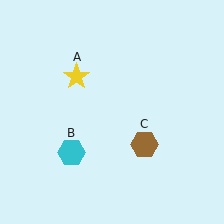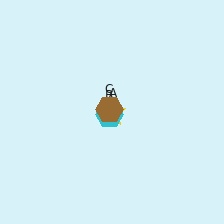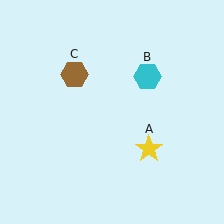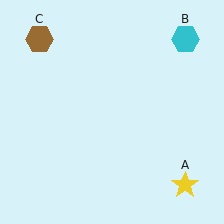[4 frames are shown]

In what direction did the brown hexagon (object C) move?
The brown hexagon (object C) moved up and to the left.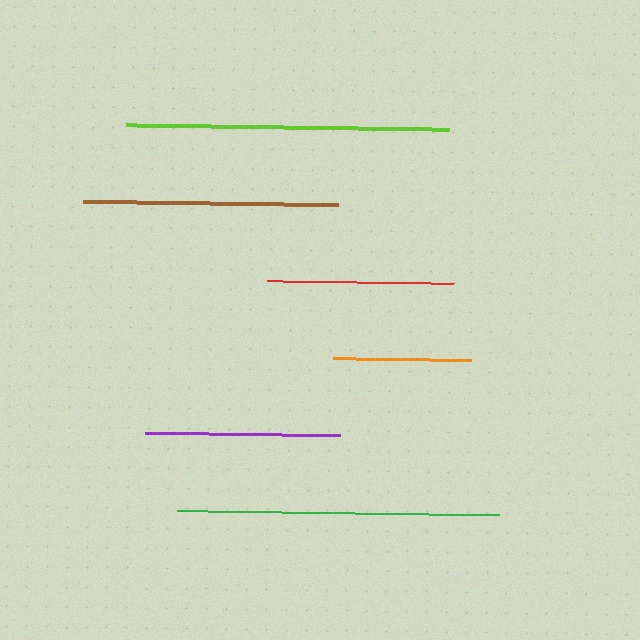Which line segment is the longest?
The lime line is the longest at approximately 323 pixels.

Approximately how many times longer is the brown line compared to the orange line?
The brown line is approximately 1.9 times the length of the orange line.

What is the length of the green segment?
The green segment is approximately 321 pixels long.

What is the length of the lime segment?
The lime segment is approximately 323 pixels long.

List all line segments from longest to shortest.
From longest to shortest: lime, green, brown, purple, red, orange.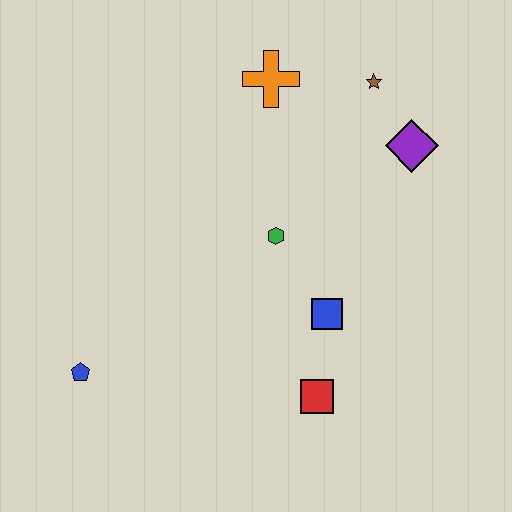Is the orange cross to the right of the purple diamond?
No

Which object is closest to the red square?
The blue square is closest to the red square.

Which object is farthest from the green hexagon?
The blue pentagon is farthest from the green hexagon.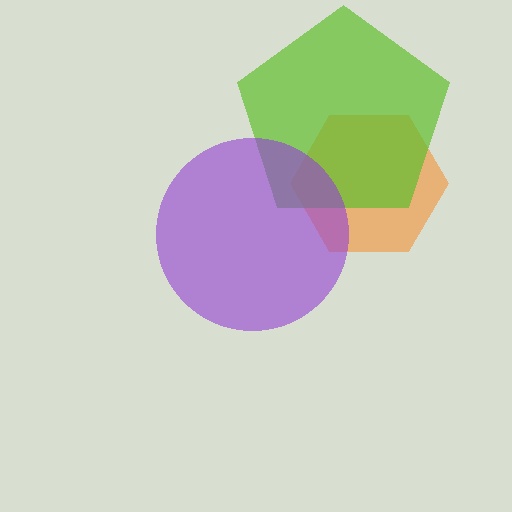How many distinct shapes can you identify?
There are 3 distinct shapes: an orange hexagon, a lime pentagon, a purple circle.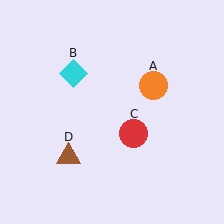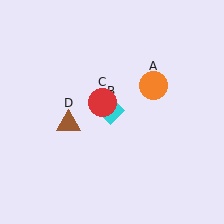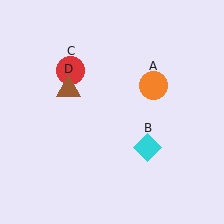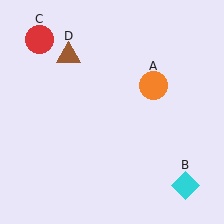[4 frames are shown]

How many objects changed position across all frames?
3 objects changed position: cyan diamond (object B), red circle (object C), brown triangle (object D).